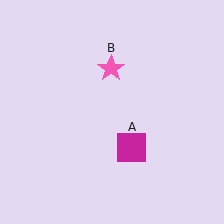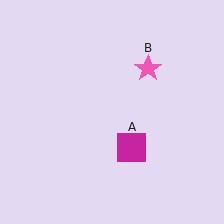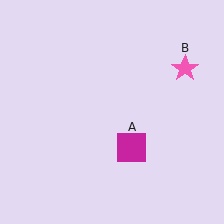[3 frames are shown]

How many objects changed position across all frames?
1 object changed position: pink star (object B).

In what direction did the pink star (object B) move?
The pink star (object B) moved right.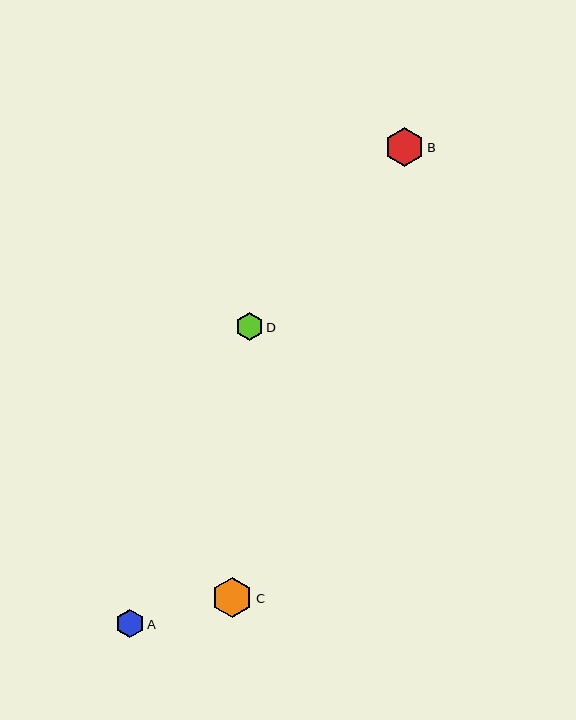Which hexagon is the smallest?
Hexagon D is the smallest with a size of approximately 28 pixels.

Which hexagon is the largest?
Hexagon C is the largest with a size of approximately 40 pixels.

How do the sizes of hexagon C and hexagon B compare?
Hexagon C and hexagon B are approximately the same size.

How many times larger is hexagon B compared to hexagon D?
Hexagon B is approximately 1.4 times the size of hexagon D.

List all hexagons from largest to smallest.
From largest to smallest: C, B, A, D.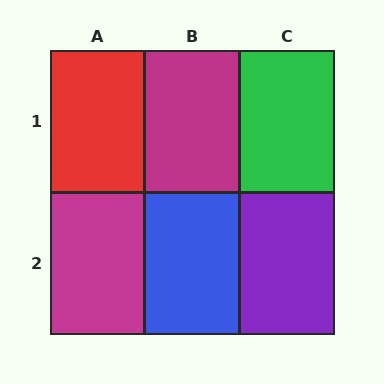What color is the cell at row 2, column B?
Blue.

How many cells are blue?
1 cell is blue.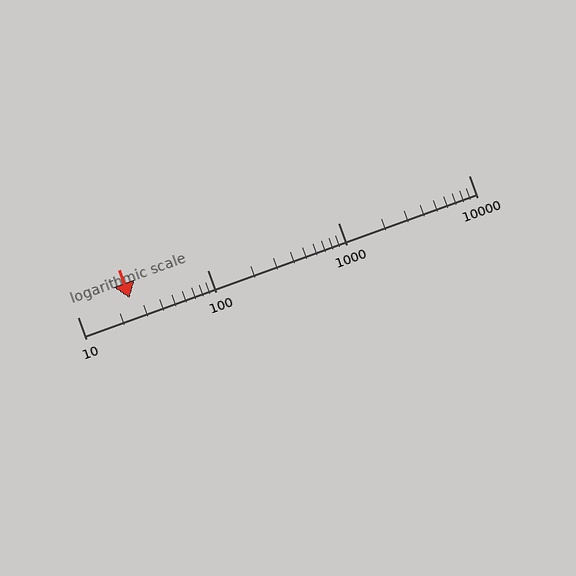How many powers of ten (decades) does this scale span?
The scale spans 3 decades, from 10 to 10000.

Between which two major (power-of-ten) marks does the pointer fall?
The pointer is between 10 and 100.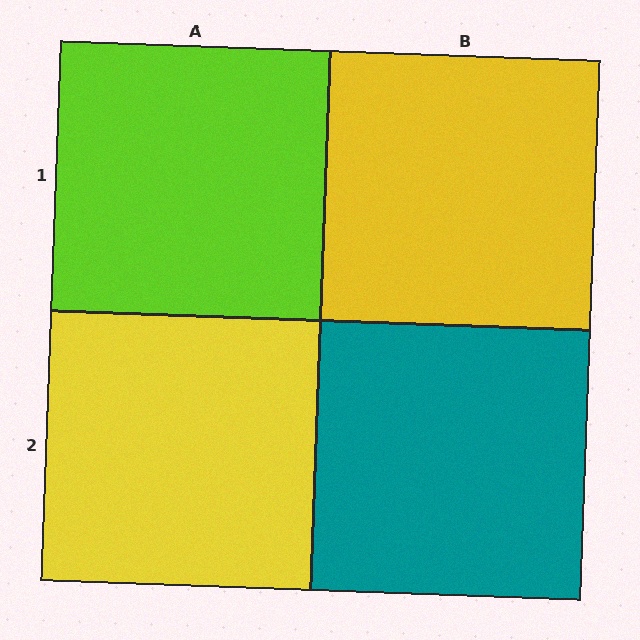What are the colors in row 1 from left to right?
Lime, yellow.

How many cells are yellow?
2 cells are yellow.